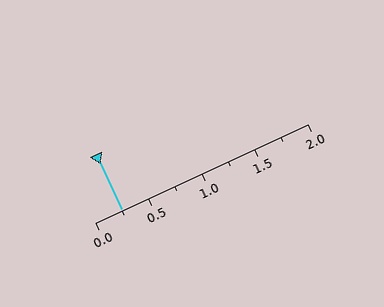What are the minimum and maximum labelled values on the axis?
The axis runs from 0.0 to 2.0.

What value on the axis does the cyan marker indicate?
The marker indicates approximately 0.25.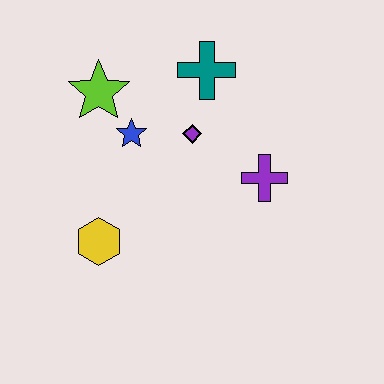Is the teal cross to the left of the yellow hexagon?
No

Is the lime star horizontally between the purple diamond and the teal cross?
No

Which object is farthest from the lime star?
The purple cross is farthest from the lime star.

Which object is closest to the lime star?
The blue star is closest to the lime star.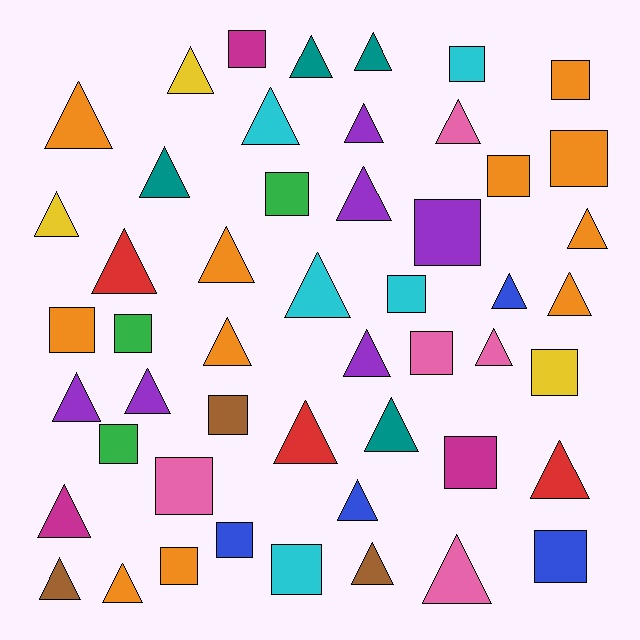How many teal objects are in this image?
There are 4 teal objects.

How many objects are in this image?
There are 50 objects.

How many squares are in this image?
There are 20 squares.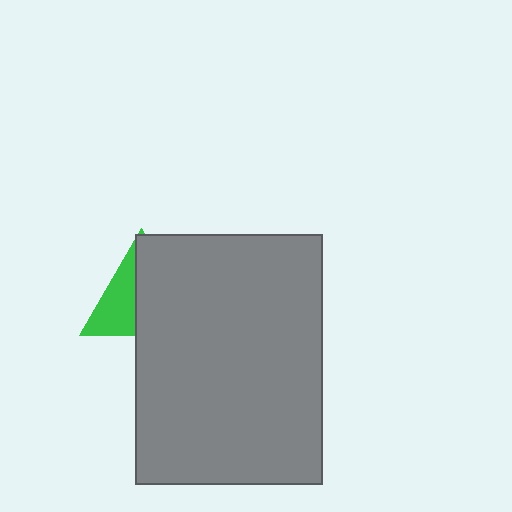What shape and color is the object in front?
The object in front is a gray rectangle.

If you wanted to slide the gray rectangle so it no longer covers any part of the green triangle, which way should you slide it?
Slide it right — that is the most direct way to separate the two shapes.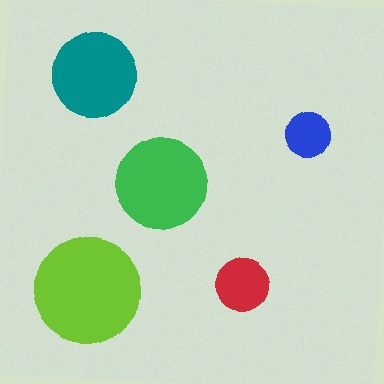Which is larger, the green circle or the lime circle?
The lime one.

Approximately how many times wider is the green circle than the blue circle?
About 2 times wider.